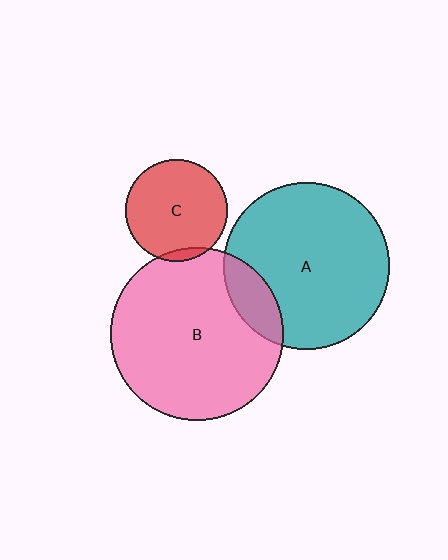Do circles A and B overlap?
Yes.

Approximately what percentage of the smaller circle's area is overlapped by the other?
Approximately 15%.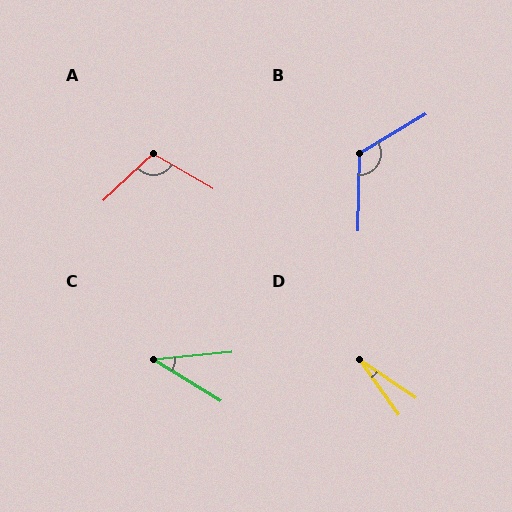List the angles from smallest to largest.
D (21°), C (37°), A (106°), B (122°).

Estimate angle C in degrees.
Approximately 37 degrees.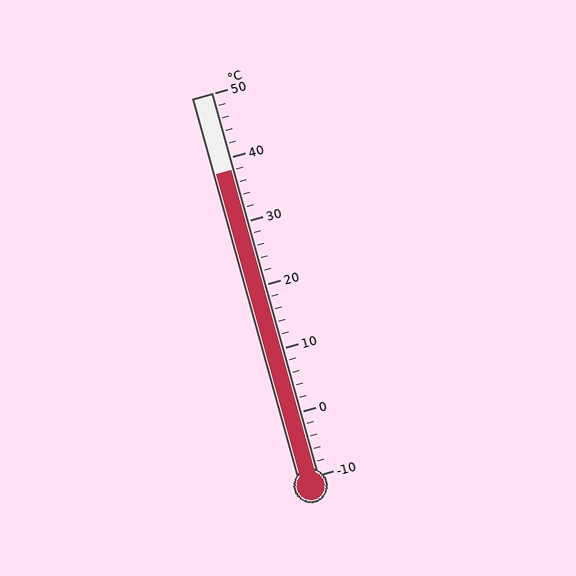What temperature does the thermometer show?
The thermometer shows approximately 38°C.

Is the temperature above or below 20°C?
The temperature is above 20°C.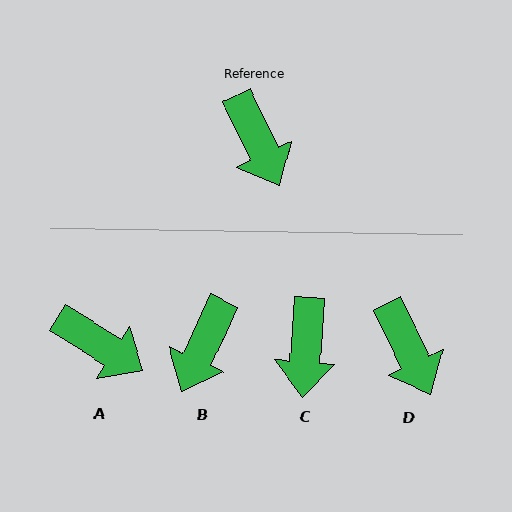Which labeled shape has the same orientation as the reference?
D.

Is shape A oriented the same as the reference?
No, it is off by about 32 degrees.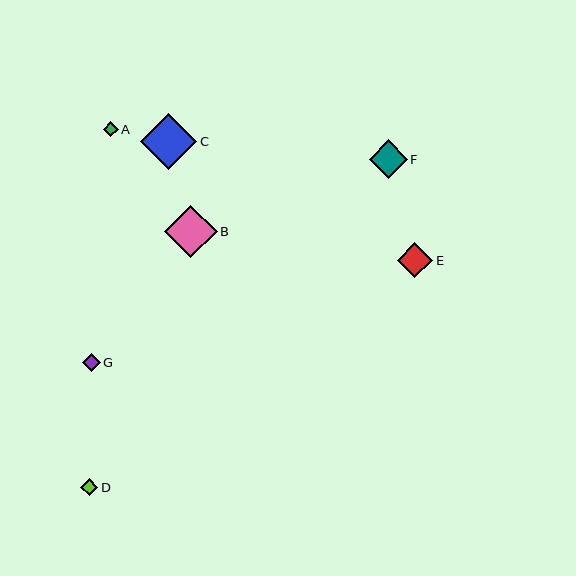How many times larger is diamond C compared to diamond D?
Diamond C is approximately 3.3 times the size of diamond D.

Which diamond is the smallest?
Diamond A is the smallest with a size of approximately 15 pixels.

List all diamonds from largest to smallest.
From largest to smallest: C, B, F, E, G, D, A.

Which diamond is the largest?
Diamond C is the largest with a size of approximately 56 pixels.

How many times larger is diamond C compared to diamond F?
Diamond C is approximately 1.5 times the size of diamond F.